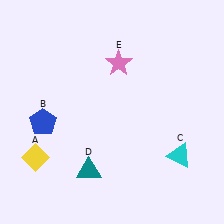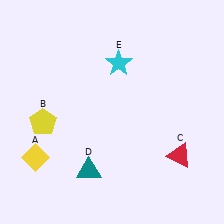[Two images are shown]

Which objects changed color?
B changed from blue to yellow. C changed from cyan to red. E changed from pink to cyan.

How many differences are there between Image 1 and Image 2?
There are 3 differences between the two images.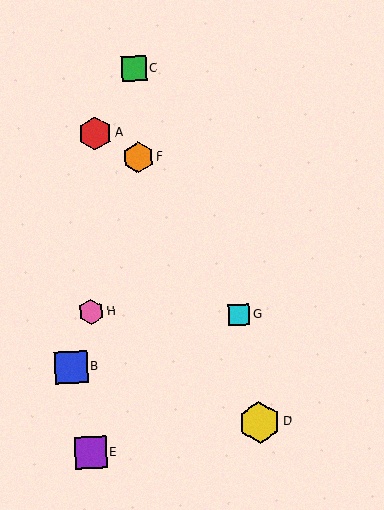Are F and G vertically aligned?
No, F is at x≈138 and G is at x≈239.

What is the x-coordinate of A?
Object A is at x≈95.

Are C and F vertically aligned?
Yes, both are at x≈134.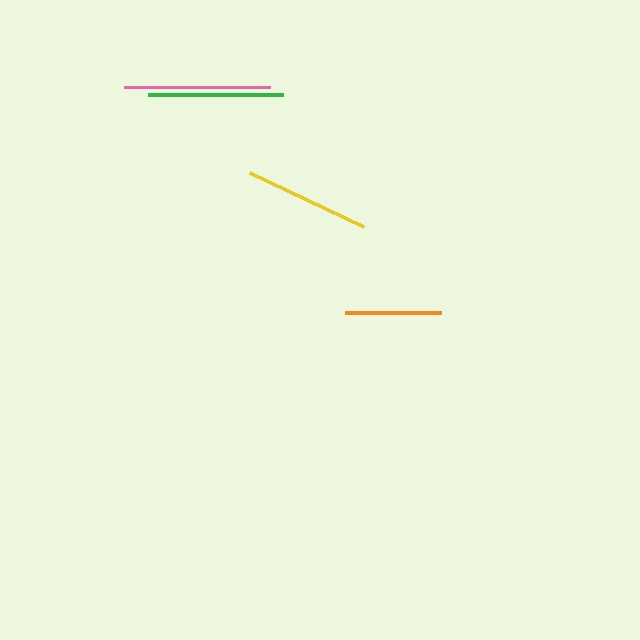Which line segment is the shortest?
The orange line is the shortest at approximately 96 pixels.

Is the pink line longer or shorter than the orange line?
The pink line is longer than the orange line.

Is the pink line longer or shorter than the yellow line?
The pink line is longer than the yellow line.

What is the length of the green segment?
The green segment is approximately 135 pixels long.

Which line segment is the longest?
The pink line is the longest at approximately 147 pixels.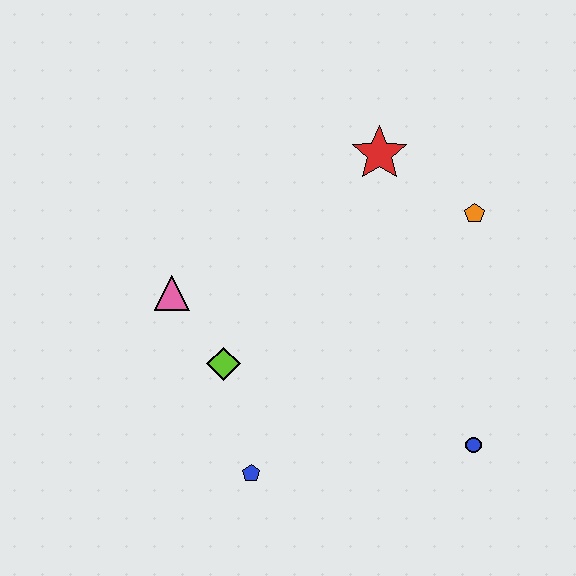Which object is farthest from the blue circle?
The pink triangle is farthest from the blue circle.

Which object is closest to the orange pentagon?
The red star is closest to the orange pentagon.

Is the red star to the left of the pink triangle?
No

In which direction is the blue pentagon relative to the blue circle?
The blue pentagon is to the left of the blue circle.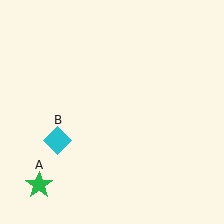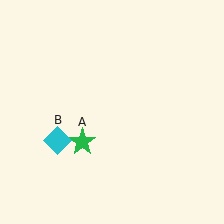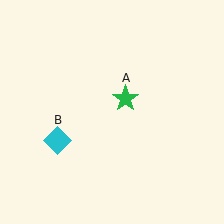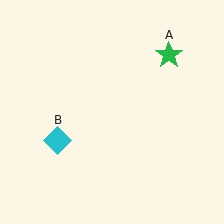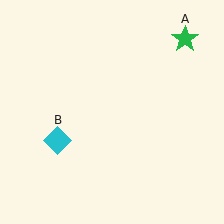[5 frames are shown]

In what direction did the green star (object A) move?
The green star (object A) moved up and to the right.